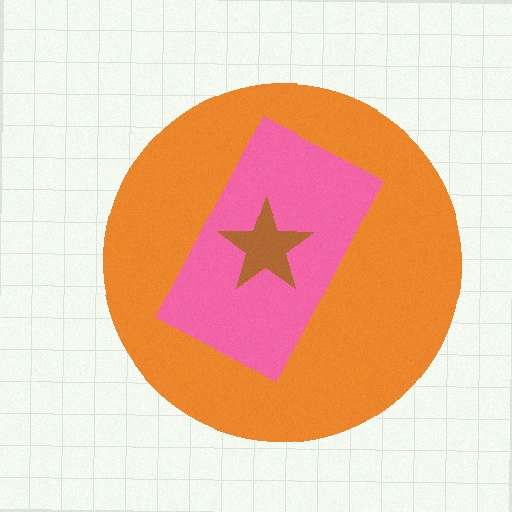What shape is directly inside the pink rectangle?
The brown star.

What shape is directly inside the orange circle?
The pink rectangle.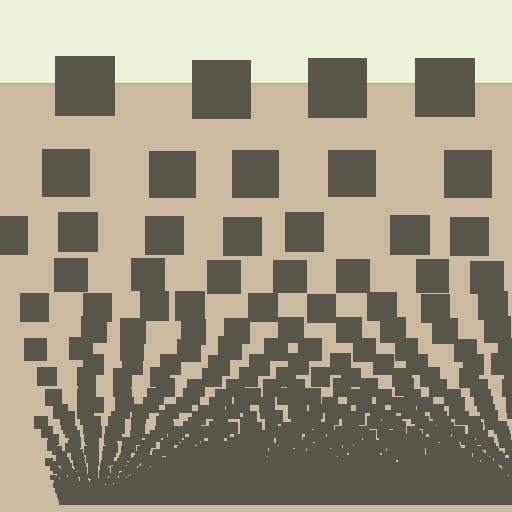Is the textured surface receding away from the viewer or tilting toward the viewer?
The surface appears to tilt toward the viewer. Texture elements get larger and sparser toward the top.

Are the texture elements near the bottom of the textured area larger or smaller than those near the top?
Smaller. The gradient is inverted — elements near the bottom are smaller and denser.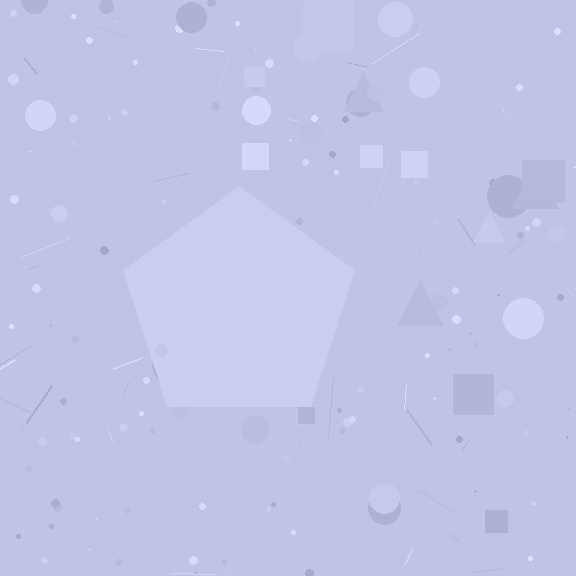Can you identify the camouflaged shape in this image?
The camouflaged shape is a pentagon.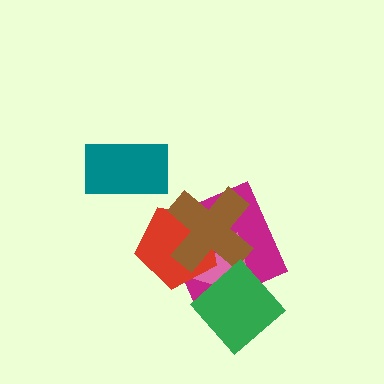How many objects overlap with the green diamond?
2 objects overlap with the green diamond.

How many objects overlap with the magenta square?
4 objects overlap with the magenta square.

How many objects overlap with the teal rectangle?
0 objects overlap with the teal rectangle.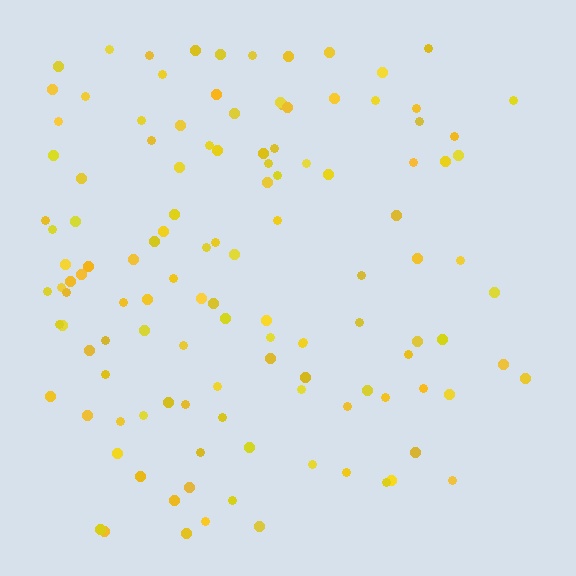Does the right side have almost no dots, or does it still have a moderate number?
Still a moderate number, just noticeably fewer than the left.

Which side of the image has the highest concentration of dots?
The left.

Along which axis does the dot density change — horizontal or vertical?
Horizontal.